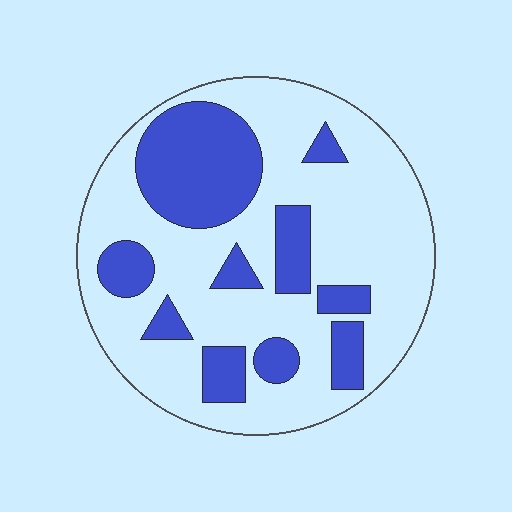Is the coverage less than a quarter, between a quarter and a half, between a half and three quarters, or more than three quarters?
Between a quarter and a half.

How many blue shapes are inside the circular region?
10.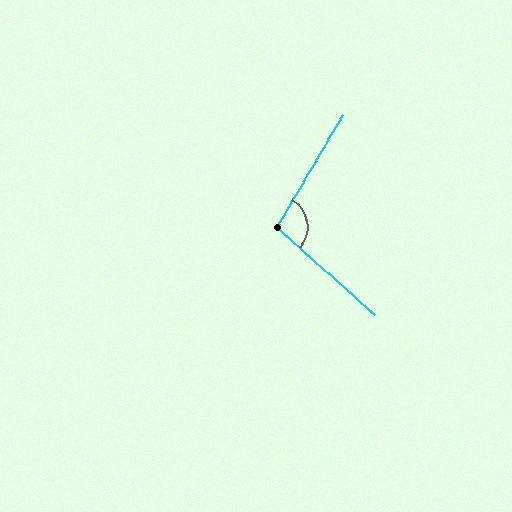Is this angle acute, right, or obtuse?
It is obtuse.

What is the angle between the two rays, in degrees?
Approximately 101 degrees.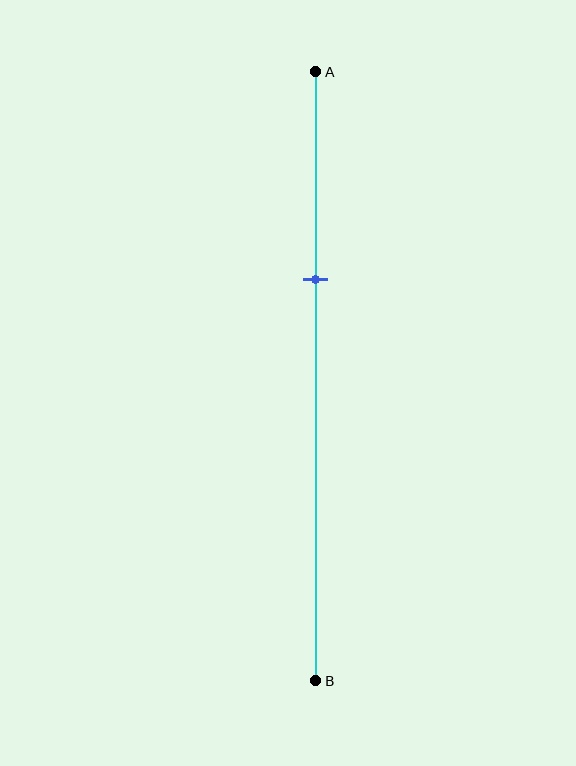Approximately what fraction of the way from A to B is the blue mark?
The blue mark is approximately 35% of the way from A to B.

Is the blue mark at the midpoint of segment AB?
No, the mark is at about 35% from A, not at the 50% midpoint.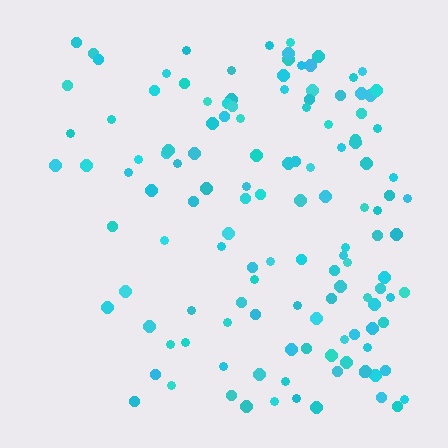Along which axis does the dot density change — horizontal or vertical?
Horizontal.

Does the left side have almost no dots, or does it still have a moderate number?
Still a moderate number, just noticeably fewer than the right.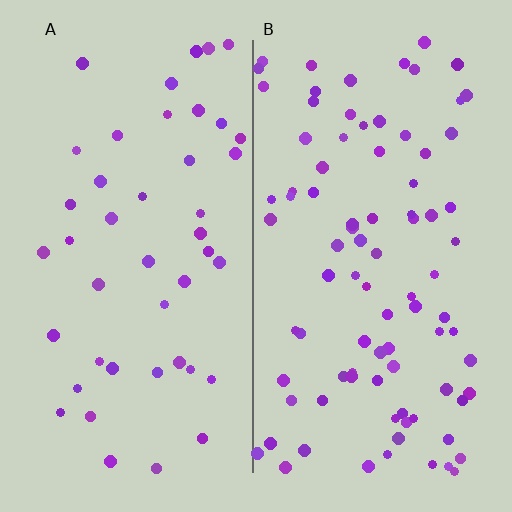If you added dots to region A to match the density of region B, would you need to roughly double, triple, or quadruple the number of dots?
Approximately double.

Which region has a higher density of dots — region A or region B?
B (the right).